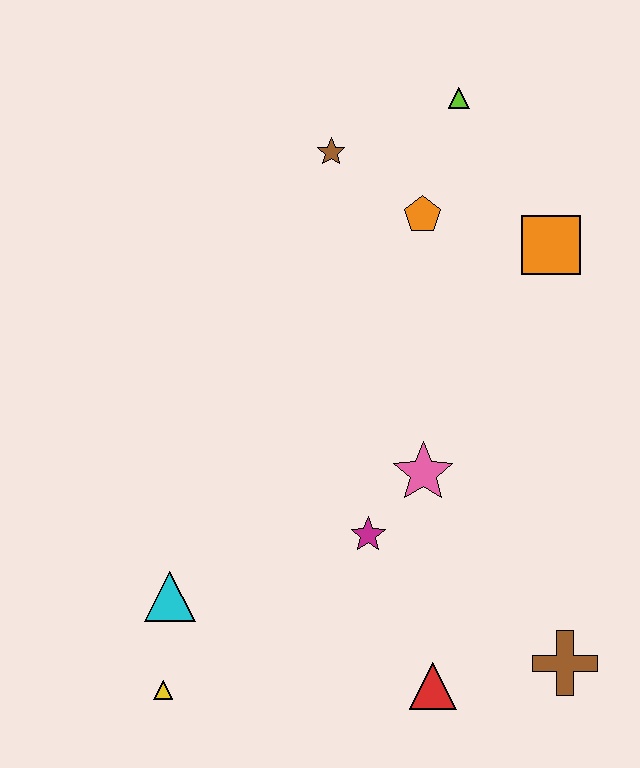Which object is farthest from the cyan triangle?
The lime triangle is farthest from the cyan triangle.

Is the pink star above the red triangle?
Yes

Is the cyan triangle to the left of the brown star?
Yes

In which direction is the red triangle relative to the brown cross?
The red triangle is to the left of the brown cross.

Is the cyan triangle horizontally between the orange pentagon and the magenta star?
No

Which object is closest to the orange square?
The orange pentagon is closest to the orange square.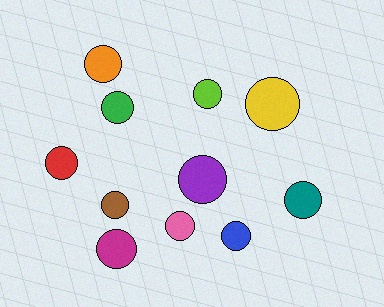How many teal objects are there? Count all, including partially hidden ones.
There is 1 teal object.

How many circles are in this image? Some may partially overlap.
There are 11 circles.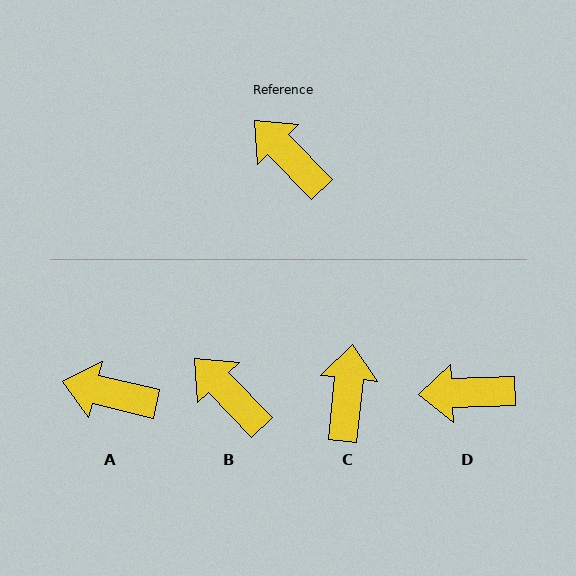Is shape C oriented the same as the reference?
No, it is off by about 50 degrees.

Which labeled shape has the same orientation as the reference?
B.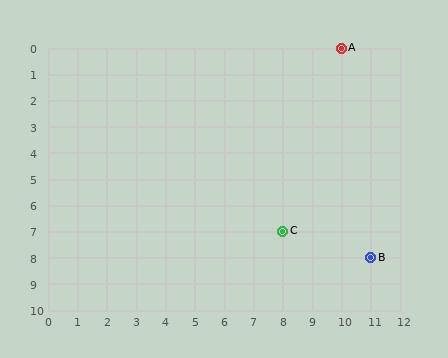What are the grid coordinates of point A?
Point A is at grid coordinates (10, 0).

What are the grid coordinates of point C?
Point C is at grid coordinates (8, 7).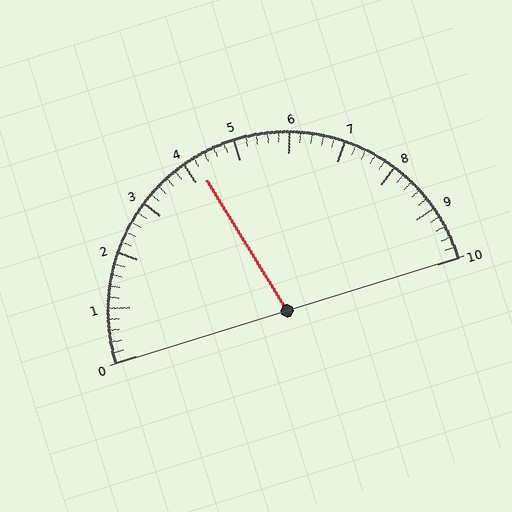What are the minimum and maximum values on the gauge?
The gauge ranges from 0 to 10.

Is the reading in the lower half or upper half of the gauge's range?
The reading is in the lower half of the range (0 to 10).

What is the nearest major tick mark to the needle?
The nearest major tick mark is 4.